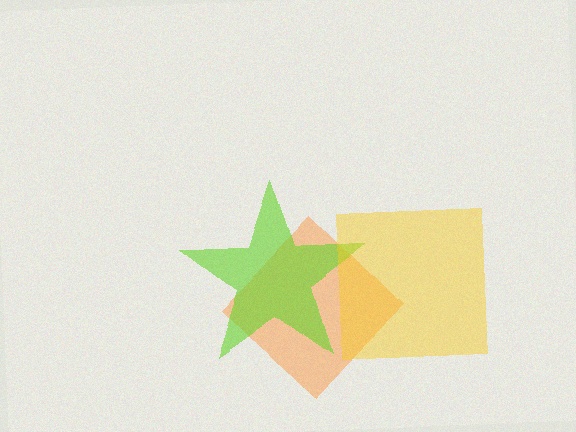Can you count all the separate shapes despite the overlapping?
Yes, there are 3 separate shapes.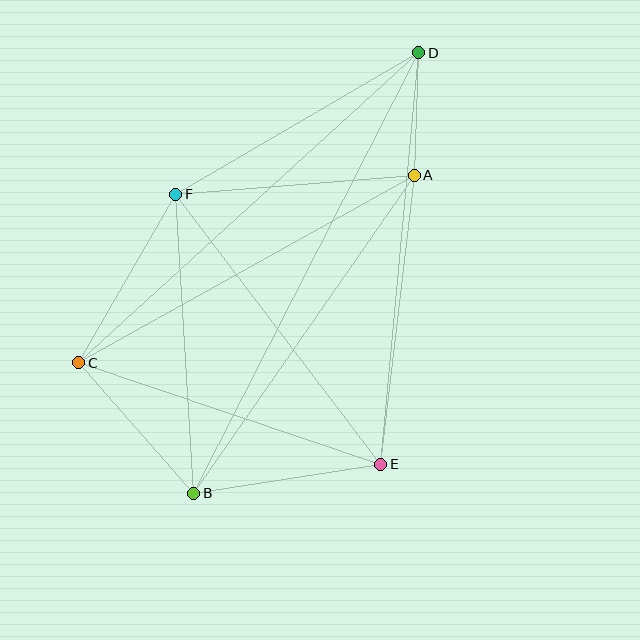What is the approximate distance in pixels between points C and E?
The distance between C and E is approximately 318 pixels.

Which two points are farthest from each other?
Points B and D are farthest from each other.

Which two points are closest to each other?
Points A and D are closest to each other.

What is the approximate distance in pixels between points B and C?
The distance between B and C is approximately 174 pixels.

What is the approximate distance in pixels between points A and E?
The distance between A and E is approximately 291 pixels.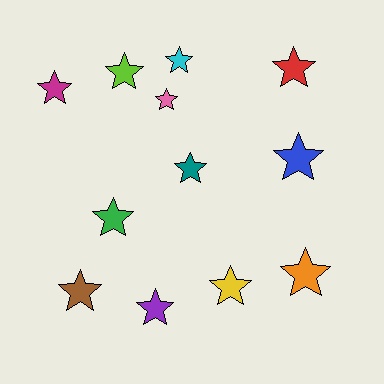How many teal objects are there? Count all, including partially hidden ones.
There is 1 teal object.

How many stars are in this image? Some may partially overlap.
There are 12 stars.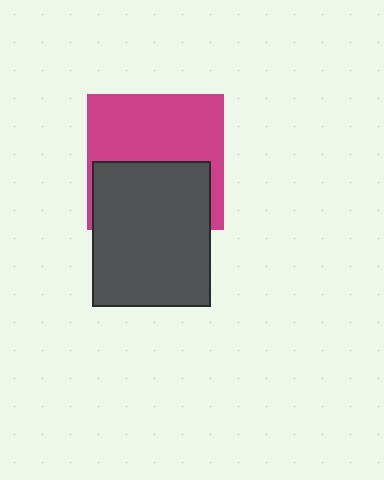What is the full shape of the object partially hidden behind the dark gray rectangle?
The partially hidden object is a magenta square.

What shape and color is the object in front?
The object in front is a dark gray rectangle.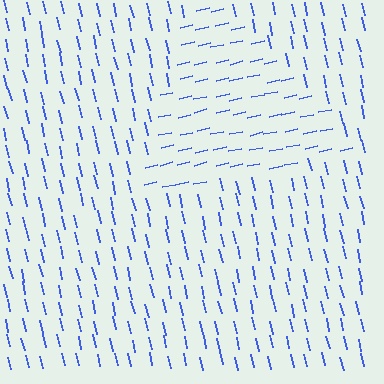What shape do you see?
I see a triangle.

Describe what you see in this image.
The image is filled with small blue line segments. A triangle region in the image has lines oriented differently from the surrounding lines, creating a visible texture boundary.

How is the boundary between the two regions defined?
The boundary is defined purely by a change in line orientation (approximately 89 degrees difference). All lines are the same color and thickness.